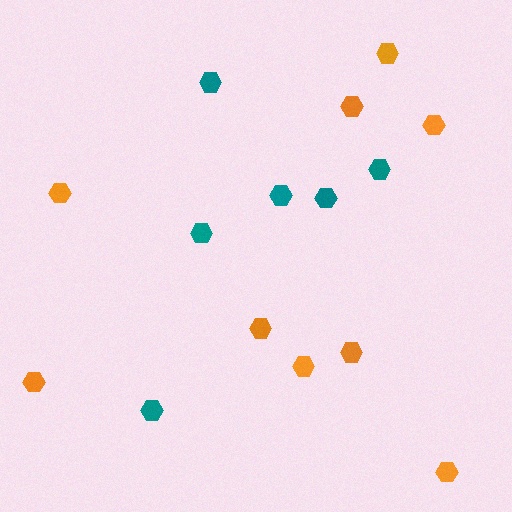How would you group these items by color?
There are 2 groups: one group of teal hexagons (6) and one group of orange hexagons (9).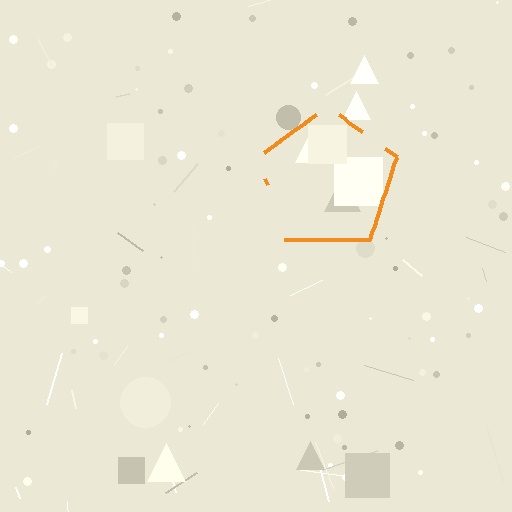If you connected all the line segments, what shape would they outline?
They would outline a pentagon.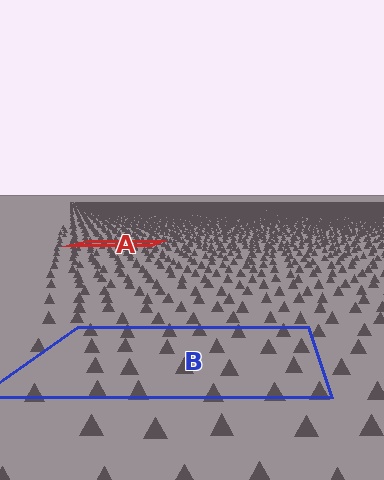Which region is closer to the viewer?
Region B is closer. The texture elements there are larger and more spread out.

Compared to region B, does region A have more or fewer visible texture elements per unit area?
Region A has more texture elements per unit area — they are packed more densely because it is farther away.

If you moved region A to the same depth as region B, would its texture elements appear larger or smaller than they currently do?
They would appear larger. At a closer depth, the same texture elements are projected at a bigger on-screen size.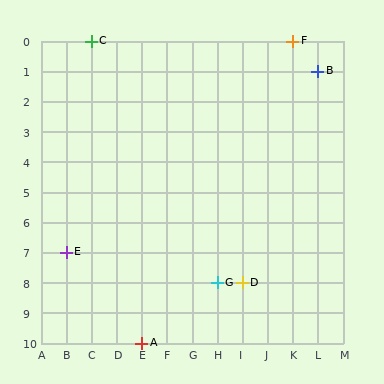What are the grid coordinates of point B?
Point B is at grid coordinates (L, 1).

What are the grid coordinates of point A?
Point A is at grid coordinates (E, 10).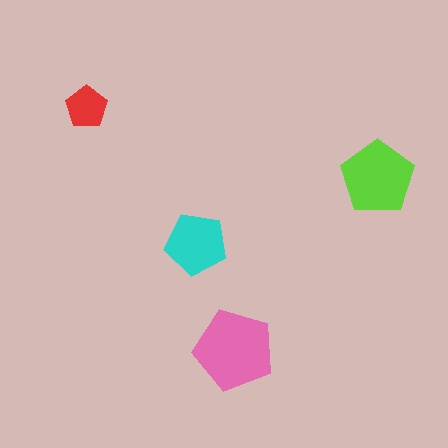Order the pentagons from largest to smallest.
the pink one, the lime one, the cyan one, the red one.